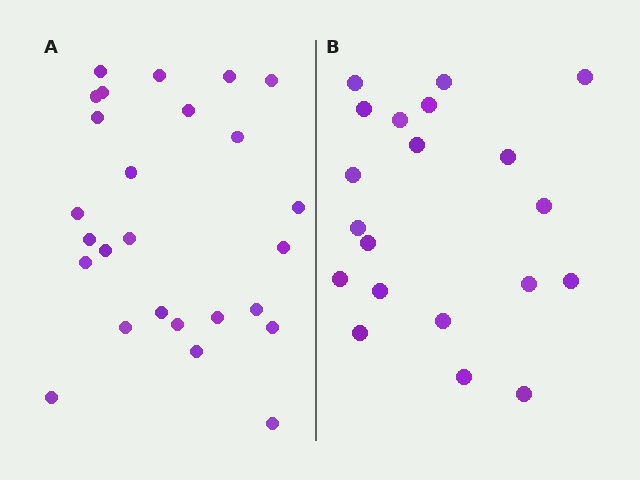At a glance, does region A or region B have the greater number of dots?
Region A (the left region) has more dots.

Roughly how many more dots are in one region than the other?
Region A has about 6 more dots than region B.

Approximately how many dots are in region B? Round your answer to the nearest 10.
About 20 dots.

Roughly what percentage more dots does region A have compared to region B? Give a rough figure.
About 30% more.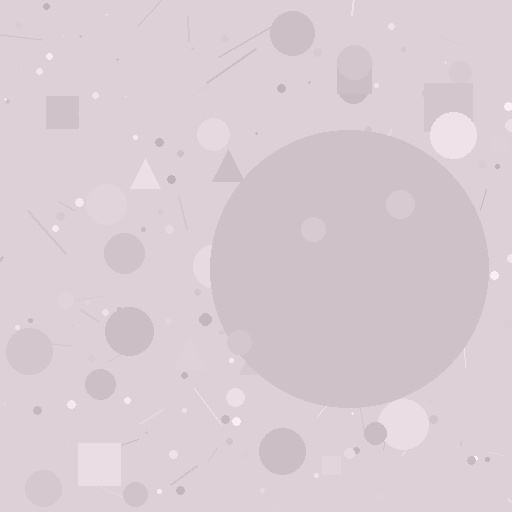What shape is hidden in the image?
A circle is hidden in the image.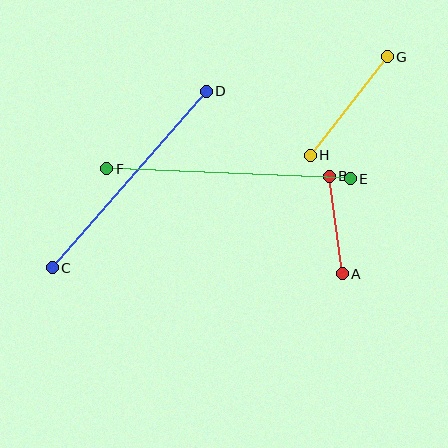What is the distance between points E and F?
The distance is approximately 244 pixels.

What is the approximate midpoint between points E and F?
The midpoint is at approximately (229, 174) pixels.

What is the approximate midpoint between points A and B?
The midpoint is at approximately (336, 225) pixels.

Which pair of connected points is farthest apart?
Points E and F are farthest apart.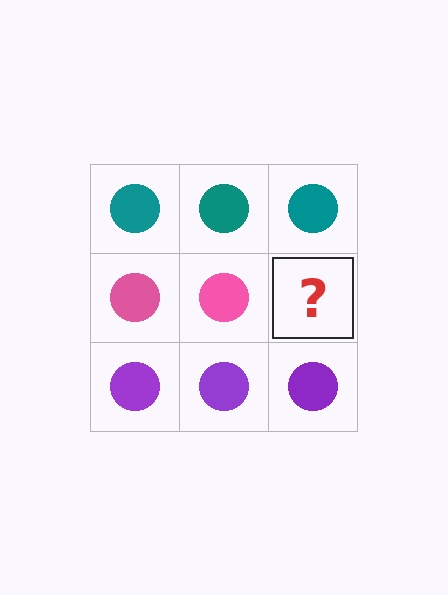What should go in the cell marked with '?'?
The missing cell should contain a pink circle.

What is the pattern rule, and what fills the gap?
The rule is that each row has a consistent color. The gap should be filled with a pink circle.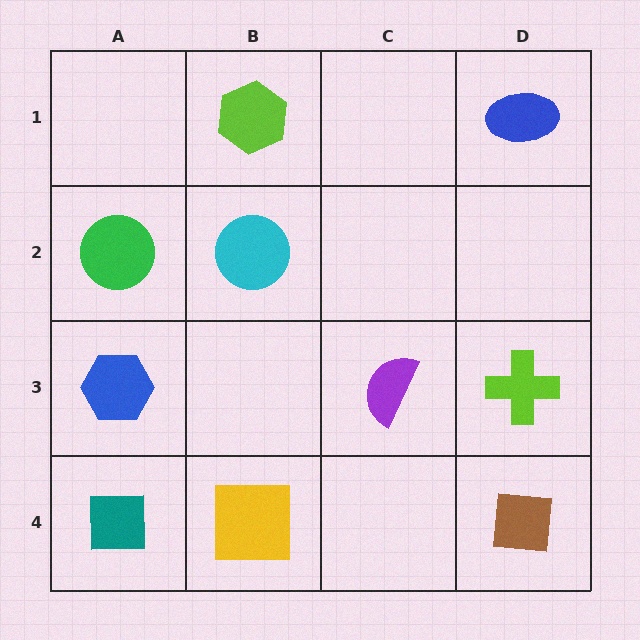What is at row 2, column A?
A green circle.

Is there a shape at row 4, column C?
No, that cell is empty.